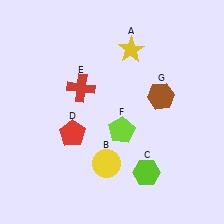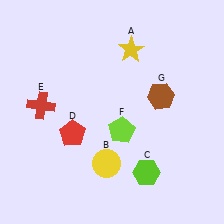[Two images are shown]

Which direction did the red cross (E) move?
The red cross (E) moved left.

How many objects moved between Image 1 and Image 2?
1 object moved between the two images.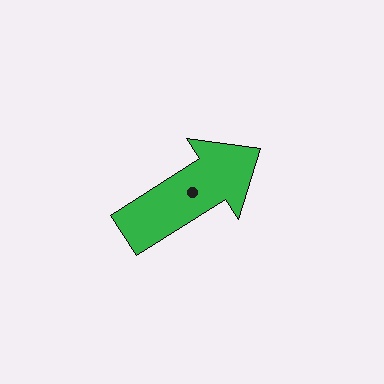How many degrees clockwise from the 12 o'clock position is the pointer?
Approximately 57 degrees.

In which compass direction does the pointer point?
Northeast.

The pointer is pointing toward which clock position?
Roughly 2 o'clock.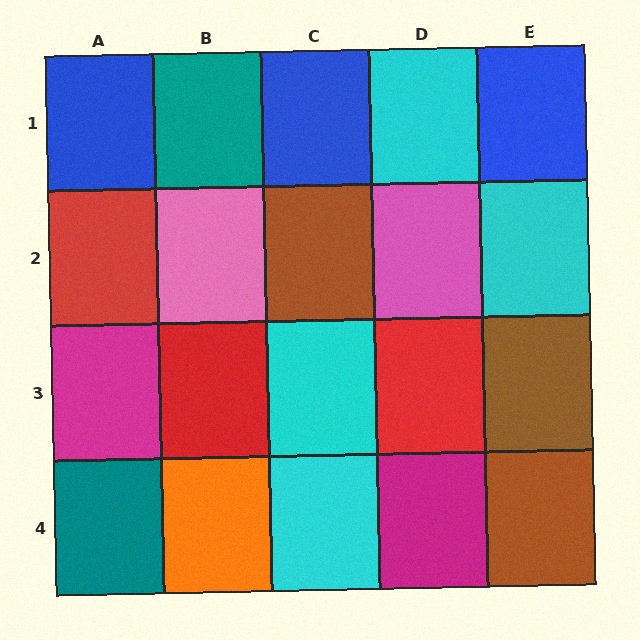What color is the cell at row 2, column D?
Pink.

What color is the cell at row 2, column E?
Cyan.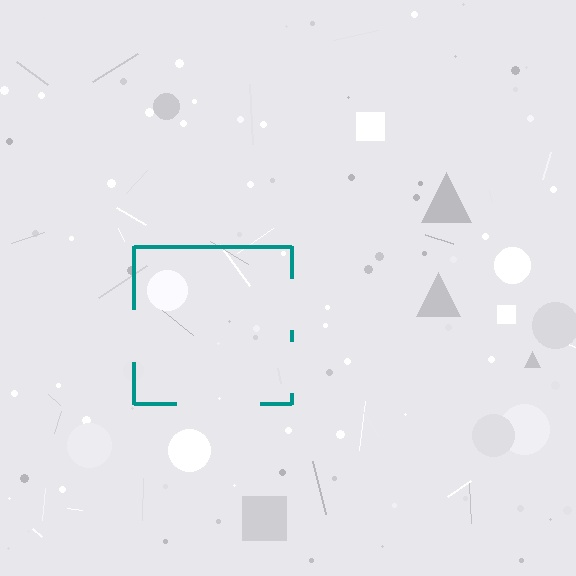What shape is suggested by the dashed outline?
The dashed outline suggests a square.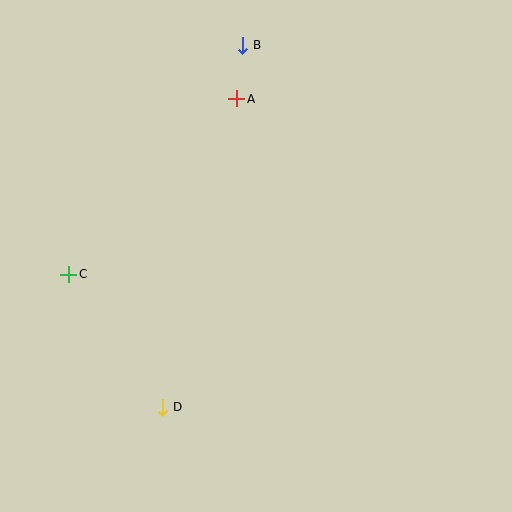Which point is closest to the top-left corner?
Point B is closest to the top-left corner.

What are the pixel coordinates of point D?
Point D is at (163, 407).